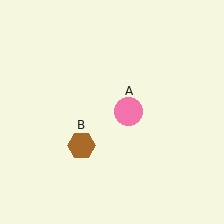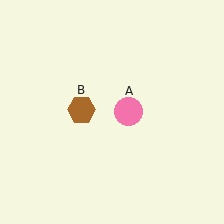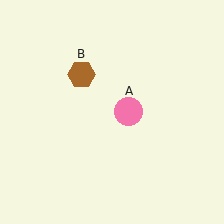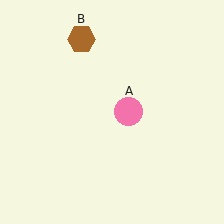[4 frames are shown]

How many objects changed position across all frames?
1 object changed position: brown hexagon (object B).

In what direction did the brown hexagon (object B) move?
The brown hexagon (object B) moved up.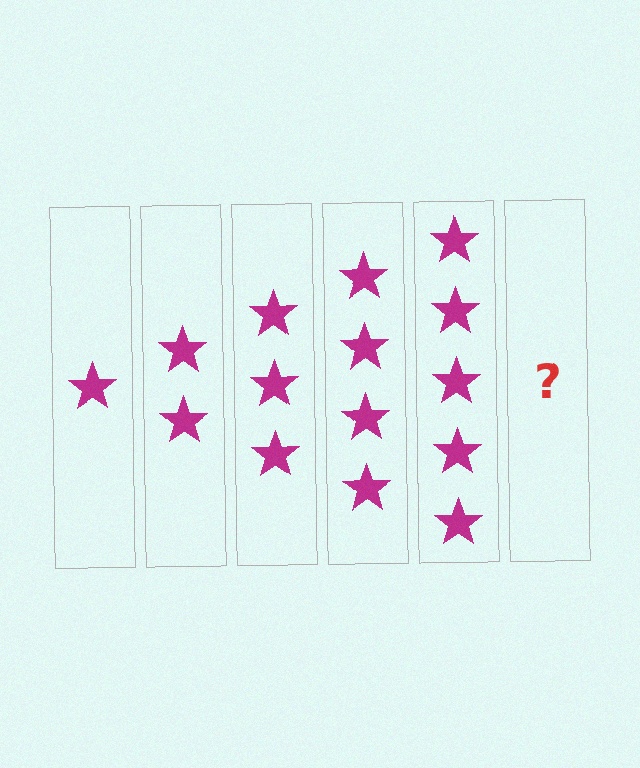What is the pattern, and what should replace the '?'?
The pattern is that each step adds one more star. The '?' should be 6 stars.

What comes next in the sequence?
The next element should be 6 stars.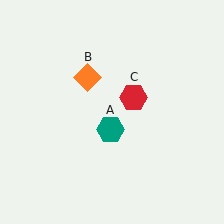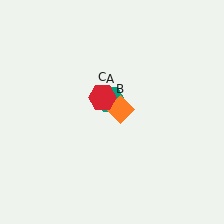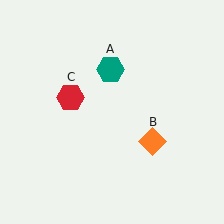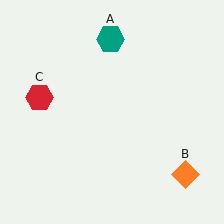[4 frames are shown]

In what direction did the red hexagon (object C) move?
The red hexagon (object C) moved left.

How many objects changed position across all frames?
3 objects changed position: teal hexagon (object A), orange diamond (object B), red hexagon (object C).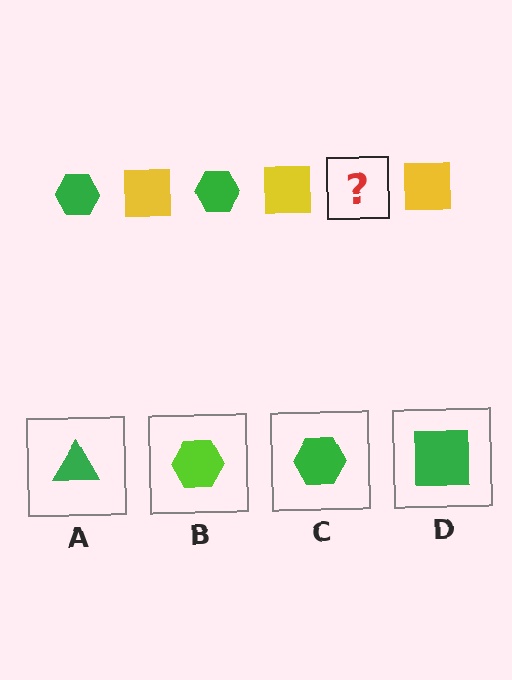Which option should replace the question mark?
Option C.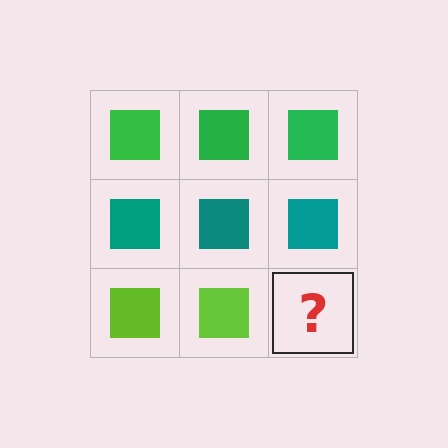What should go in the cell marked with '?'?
The missing cell should contain a lime square.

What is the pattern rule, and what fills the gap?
The rule is that each row has a consistent color. The gap should be filled with a lime square.